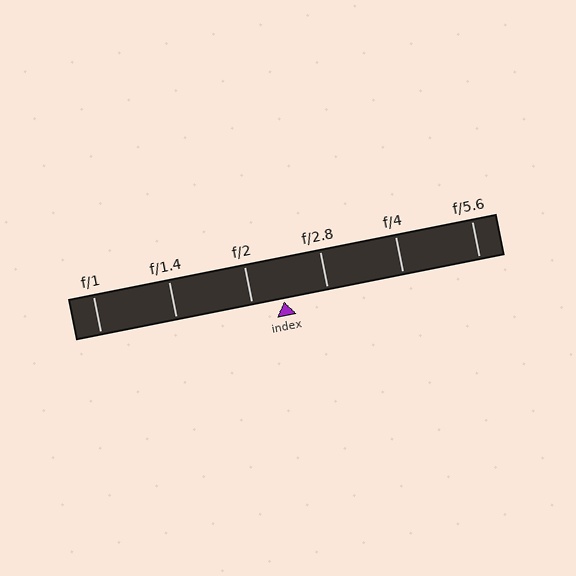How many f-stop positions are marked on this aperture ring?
There are 6 f-stop positions marked.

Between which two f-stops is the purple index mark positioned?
The index mark is between f/2 and f/2.8.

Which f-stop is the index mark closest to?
The index mark is closest to f/2.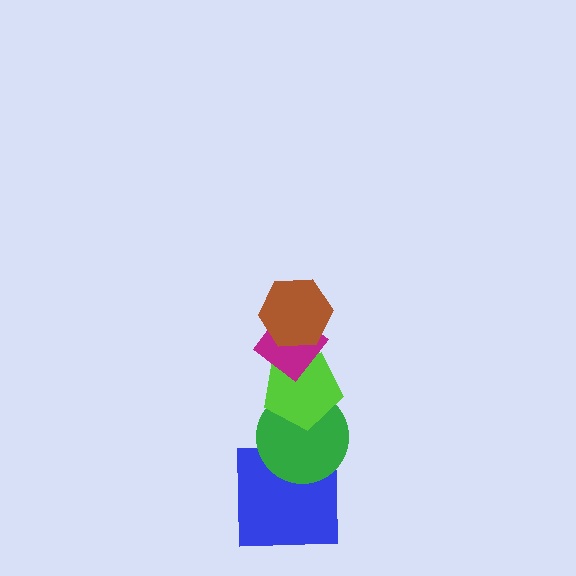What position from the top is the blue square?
The blue square is 5th from the top.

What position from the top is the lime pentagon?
The lime pentagon is 3rd from the top.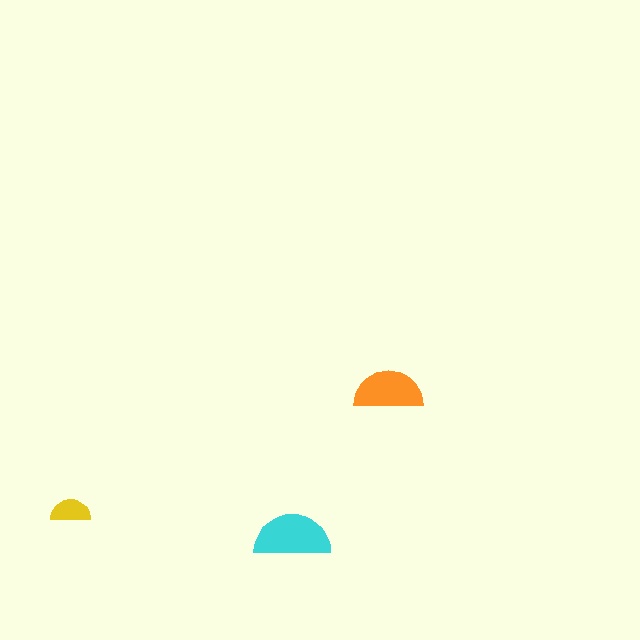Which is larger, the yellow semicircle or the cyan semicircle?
The cyan one.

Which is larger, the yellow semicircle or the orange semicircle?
The orange one.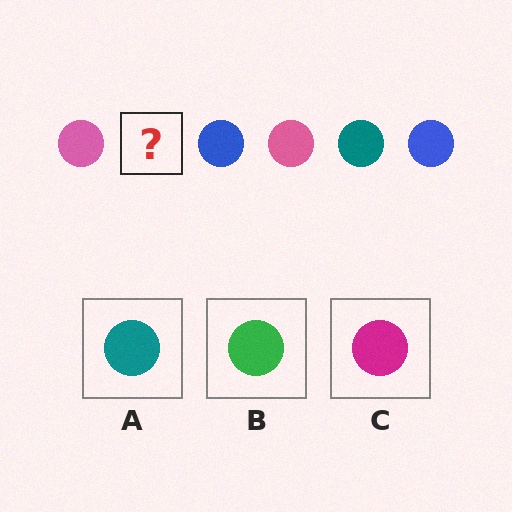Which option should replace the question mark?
Option A.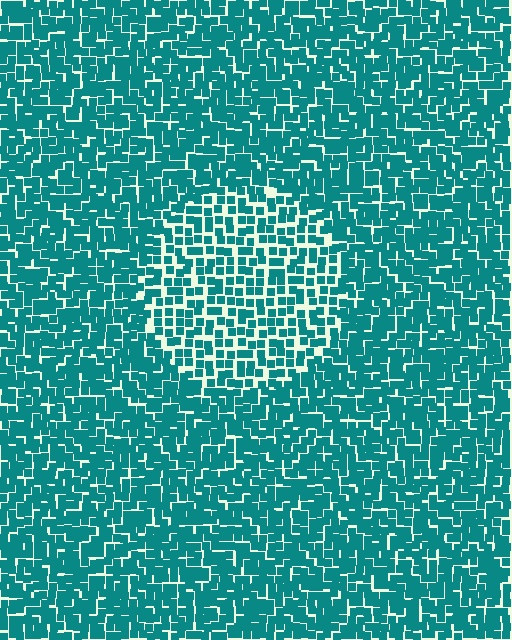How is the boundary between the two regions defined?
The boundary is defined by a change in element density (approximately 1.6x ratio). All elements are the same color, size, and shape.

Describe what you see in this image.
The image contains small teal elements arranged at two different densities. A circle-shaped region is visible where the elements are less densely packed than the surrounding area.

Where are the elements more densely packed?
The elements are more densely packed outside the circle boundary.